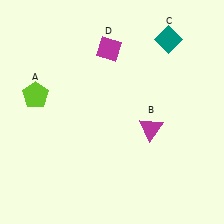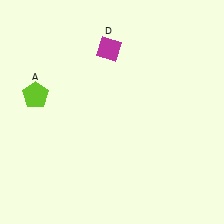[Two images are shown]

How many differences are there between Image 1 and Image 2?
There are 2 differences between the two images.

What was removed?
The magenta triangle (B), the teal diamond (C) were removed in Image 2.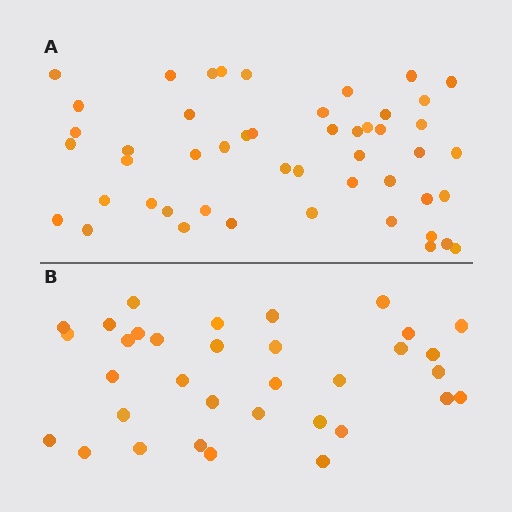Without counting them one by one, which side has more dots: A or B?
Region A (the top region) has more dots.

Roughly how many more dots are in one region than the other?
Region A has approximately 15 more dots than region B.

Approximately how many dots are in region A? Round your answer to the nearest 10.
About 50 dots. (The exact count is 49, which rounds to 50.)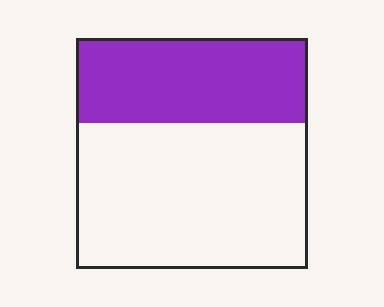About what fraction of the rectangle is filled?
About three eighths (3/8).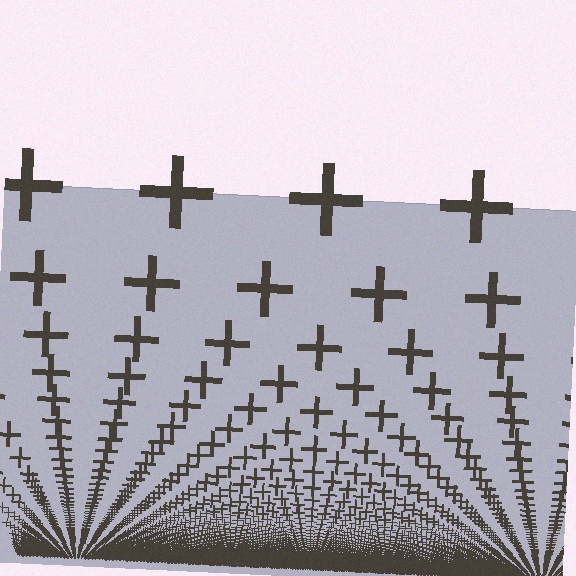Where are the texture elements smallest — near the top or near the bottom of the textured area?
Near the bottom.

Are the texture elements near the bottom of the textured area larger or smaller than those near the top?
Smaller. The gradient is inverted — elements near the bottom are smaller and denser.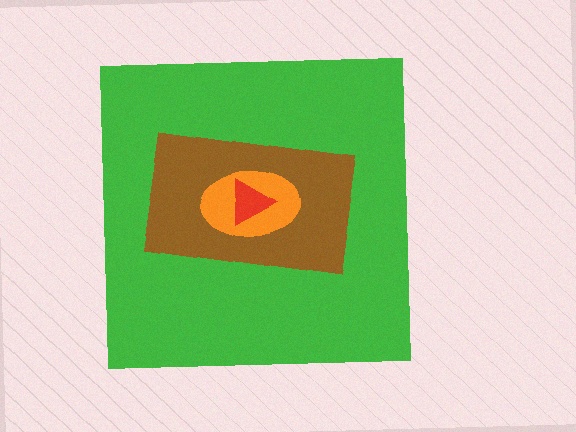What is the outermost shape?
The green square.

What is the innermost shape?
The red triangle.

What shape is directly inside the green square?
The brown rectangle.